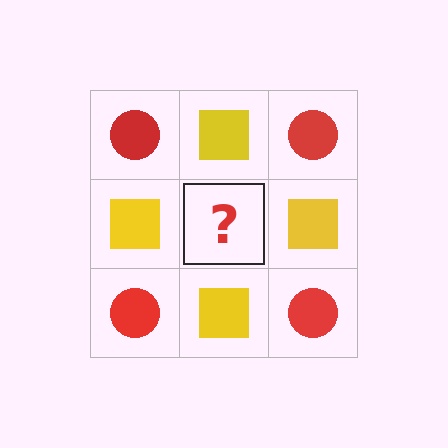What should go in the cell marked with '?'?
The missing cell should contain a red circle.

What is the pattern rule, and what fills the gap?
The rule is that it alternates red circle and yellow square in a checkerboard pattern. The gap should be filled with a red circle.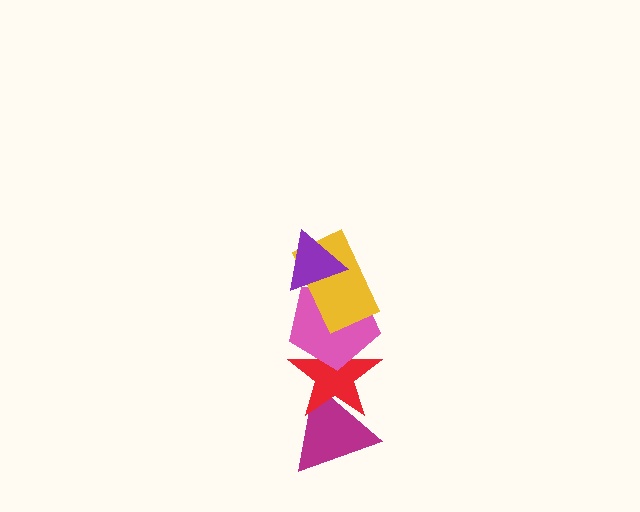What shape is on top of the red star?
The pink pentagon is on top of the red star.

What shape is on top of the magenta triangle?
The red star is on top of the magenta triangle.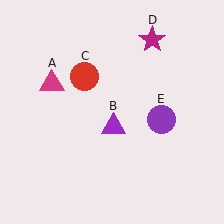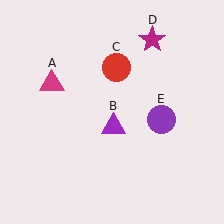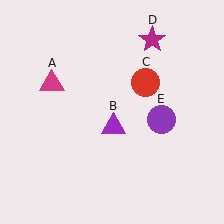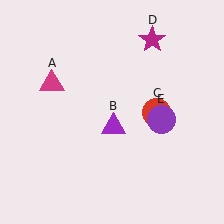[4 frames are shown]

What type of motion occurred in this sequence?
The red circle (object C) rotated clockwise around the center of the scene.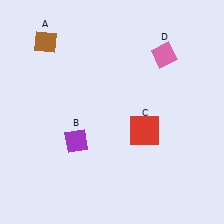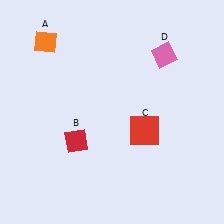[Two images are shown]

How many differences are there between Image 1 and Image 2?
There are 2 differences between the two images.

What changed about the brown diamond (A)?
In Image 1, A is brown. In Image 2, it changed to orange.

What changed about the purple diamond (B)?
In Image 1, B is purple. In Image 2, it changed to red.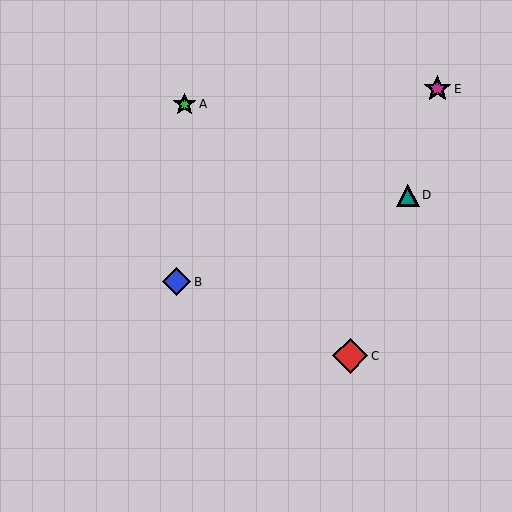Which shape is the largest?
The red diamond (labeled C) is the largest.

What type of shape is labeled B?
Shape B is a blue diamond.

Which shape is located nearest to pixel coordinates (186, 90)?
The green star (labeled A) at (184, 104) is nearest to that location.